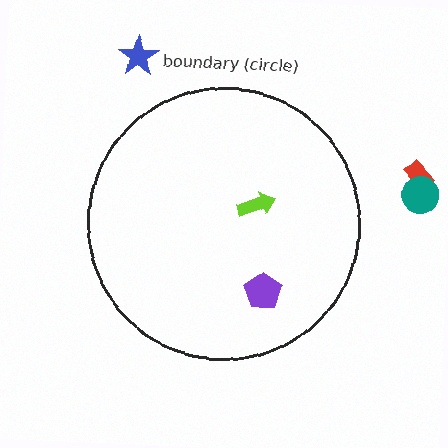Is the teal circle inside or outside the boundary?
Outside.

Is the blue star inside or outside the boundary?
Outside.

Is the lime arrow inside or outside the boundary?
Inside.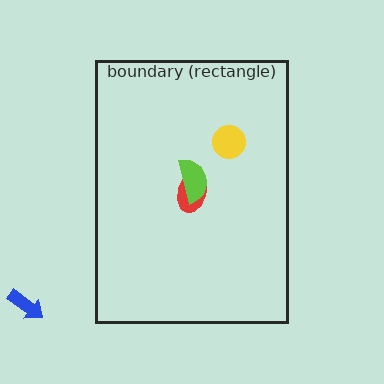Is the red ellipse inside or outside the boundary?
Inside.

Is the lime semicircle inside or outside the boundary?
Inside.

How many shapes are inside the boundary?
3 inside, 1 outside.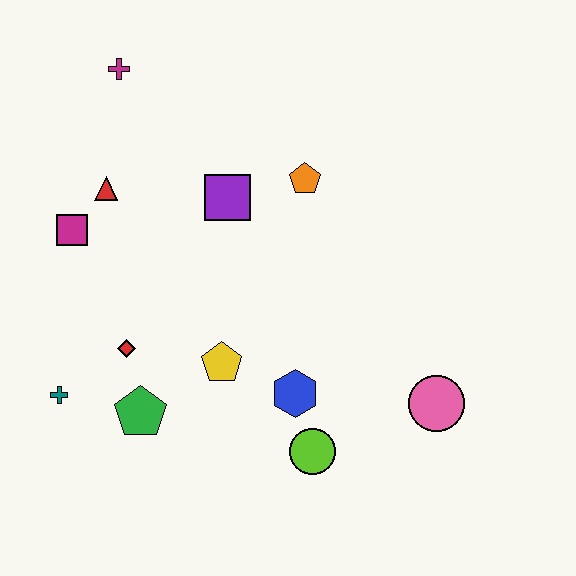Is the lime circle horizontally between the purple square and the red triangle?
No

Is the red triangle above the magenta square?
Yes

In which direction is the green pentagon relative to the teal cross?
The green pentagon is to the right of the teal cross.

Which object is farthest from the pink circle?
The magenta cross is farthest from the pink circle.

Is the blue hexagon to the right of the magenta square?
Yes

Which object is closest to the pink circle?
The lime circle is closest to the pink circle.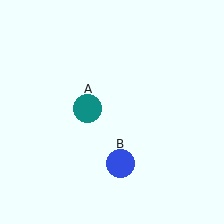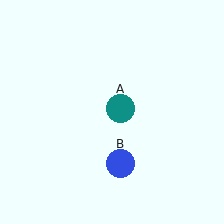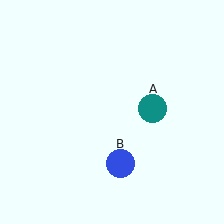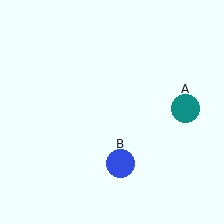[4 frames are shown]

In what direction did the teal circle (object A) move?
The teal circle (object A) moved right.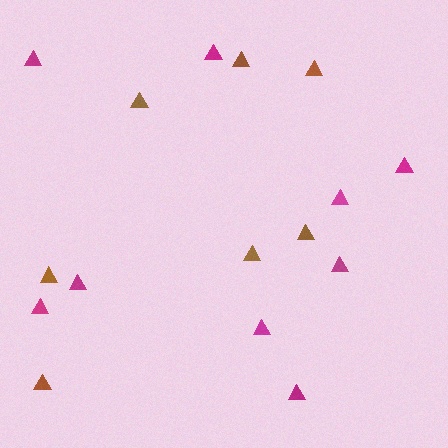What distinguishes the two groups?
There are 2 groups: one group of brown triangles (7) and one group of magenta triangles (9).